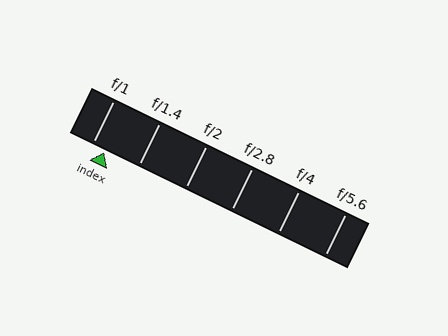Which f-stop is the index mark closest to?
The index mark is closest to f/1.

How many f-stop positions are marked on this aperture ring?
There are 6 f-stop positions marked.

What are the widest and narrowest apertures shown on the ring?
The widest aperture shown is f/1 and the narrowest is f/5.6.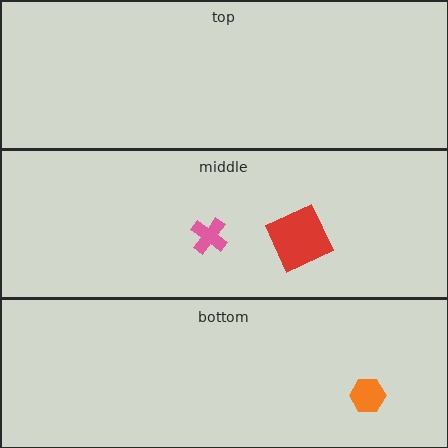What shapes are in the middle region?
The pink cross, the red square.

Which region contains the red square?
The middle region.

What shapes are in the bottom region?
The orange hexagon.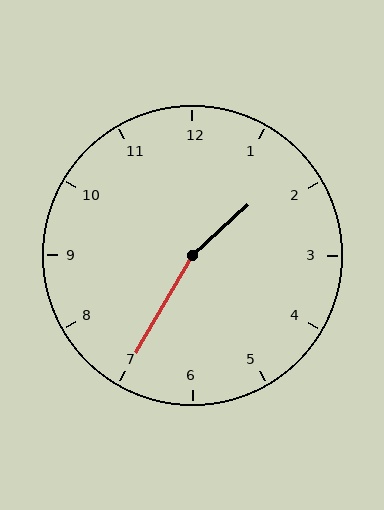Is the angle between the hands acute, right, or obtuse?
It is obtuse.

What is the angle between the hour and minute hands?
Approximately 162 degrees.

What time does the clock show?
1:35.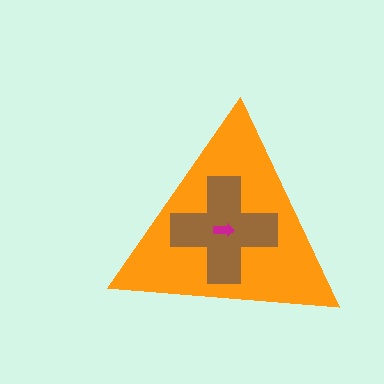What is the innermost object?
The magenta arrow.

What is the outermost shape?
The orange triangle.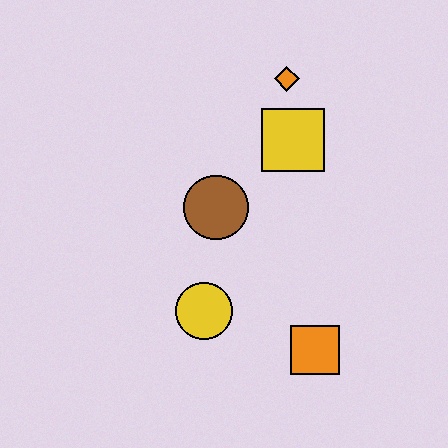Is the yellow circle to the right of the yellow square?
No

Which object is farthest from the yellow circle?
The orange diamond is farthest from the yellow circle.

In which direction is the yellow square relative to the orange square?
The yellow square is above the orange square.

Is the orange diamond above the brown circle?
Yes